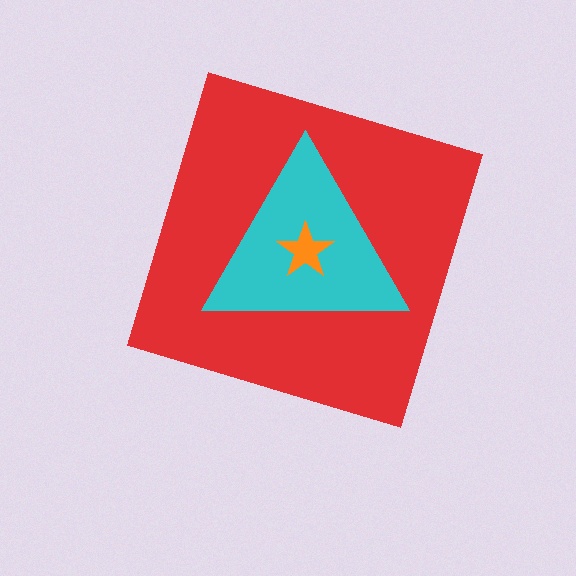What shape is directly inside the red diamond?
The cyan triangle.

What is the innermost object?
The orange star.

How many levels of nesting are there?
3.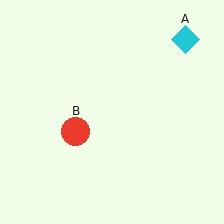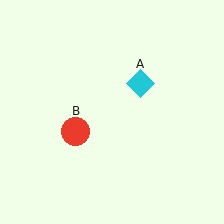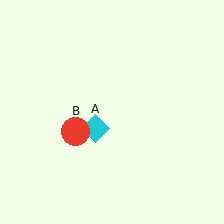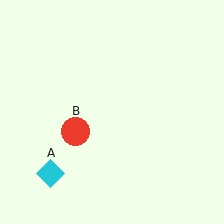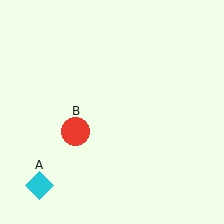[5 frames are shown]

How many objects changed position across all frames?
1 object changed position: cyan diamond (object A).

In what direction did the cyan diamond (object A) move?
The cyan diamond (object A) moved down and to the left.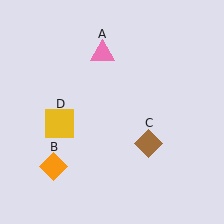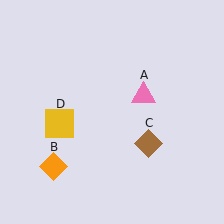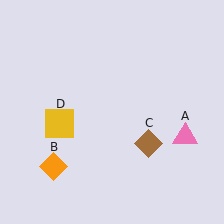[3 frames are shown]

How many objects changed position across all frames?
1 object changed position: pink triangle (object A).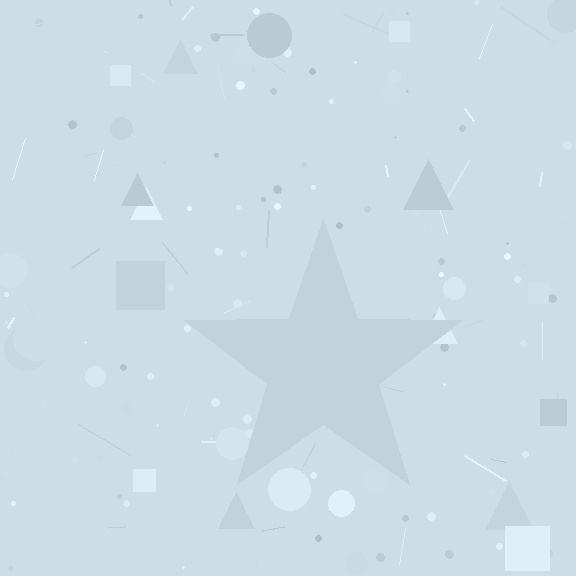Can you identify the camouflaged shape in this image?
The camouflaged shape is a star.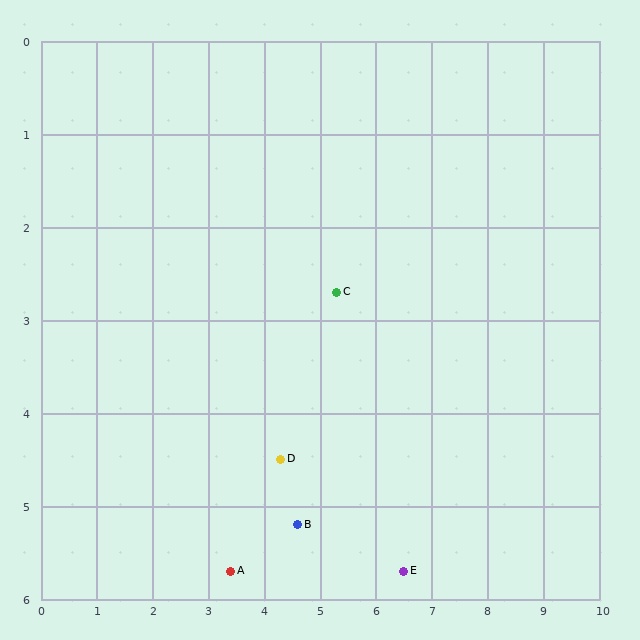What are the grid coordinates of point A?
Point A is at approximately (3.4, 5.7).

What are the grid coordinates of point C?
Point C is at approximately (5.3, 2.7).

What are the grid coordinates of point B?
Point B is at approximately (4.6, 5.2).